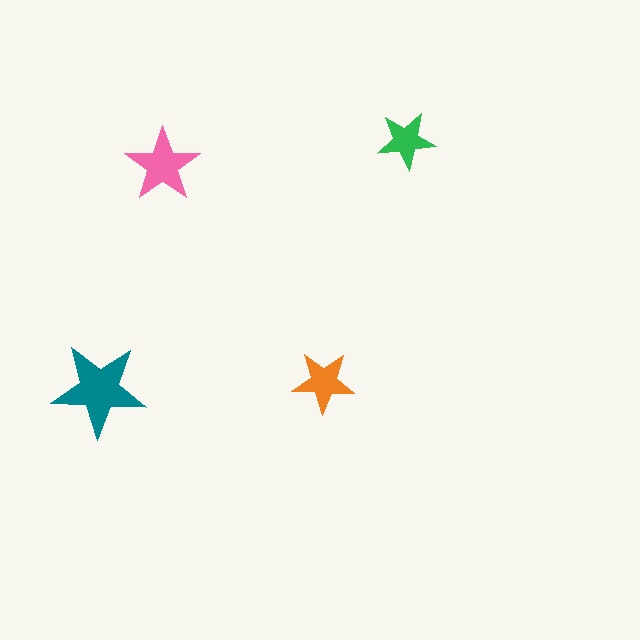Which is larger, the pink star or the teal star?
The teal one.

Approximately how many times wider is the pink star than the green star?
About 1.5 times wider.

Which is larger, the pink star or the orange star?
The pink one.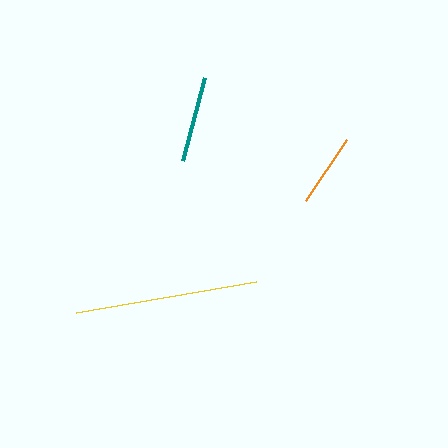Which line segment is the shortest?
The orange line is the shortest at approximately 73 pixels.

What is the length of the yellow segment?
The yellow segment is approximately 183 pixels long.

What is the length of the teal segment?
The teal segment is approximately 86 pixels long.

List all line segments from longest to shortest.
From longest to shortest: yellow, teal, orange.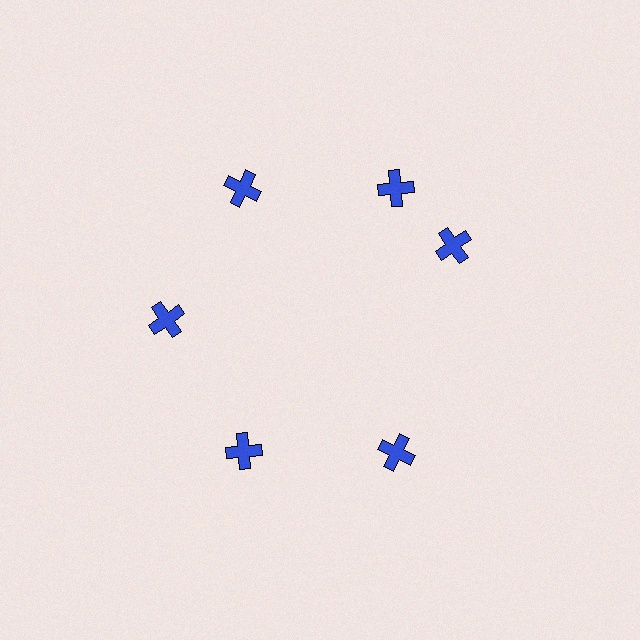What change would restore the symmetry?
The symmetry would be restored by rotating it back into even spacing with its neighbors so that all 6 crosses sit at equal angles and equal distance from the center.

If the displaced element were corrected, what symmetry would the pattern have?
It would have 6-fold rotational symmetry — the pattern would map onto itself every 60 degrees.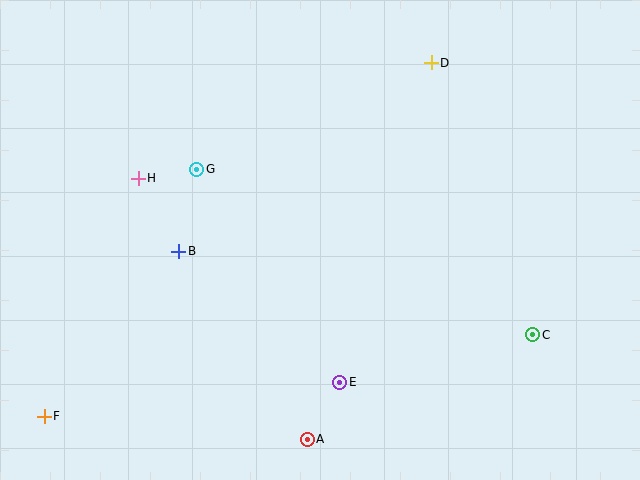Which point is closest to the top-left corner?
Point H is closest to the top-left corner.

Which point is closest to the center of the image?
Point B at (179, 251) is closest to the center.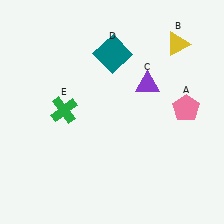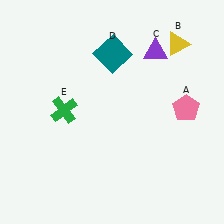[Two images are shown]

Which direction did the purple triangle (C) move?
The purple triangle (C) moved up.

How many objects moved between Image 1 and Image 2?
1 object moved between the two images.